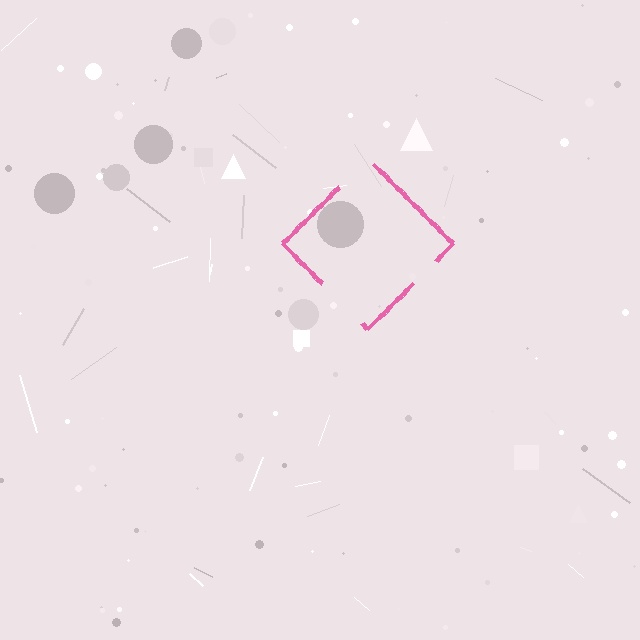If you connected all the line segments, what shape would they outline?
They would outline a diamond.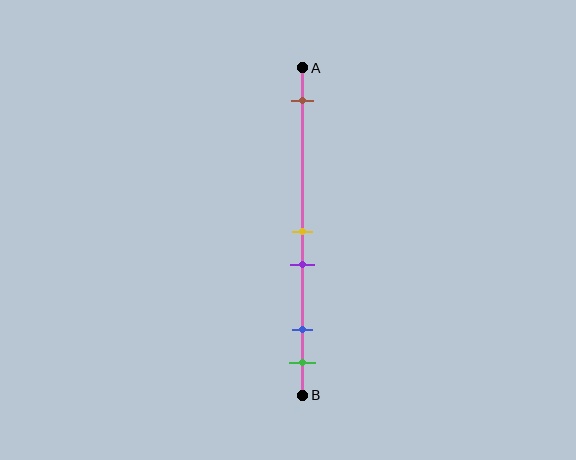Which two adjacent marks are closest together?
The yellow and purple marks are the closest adjacent pair.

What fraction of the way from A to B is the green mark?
The green mark is approximately 90% (0.9) of the way from A to B.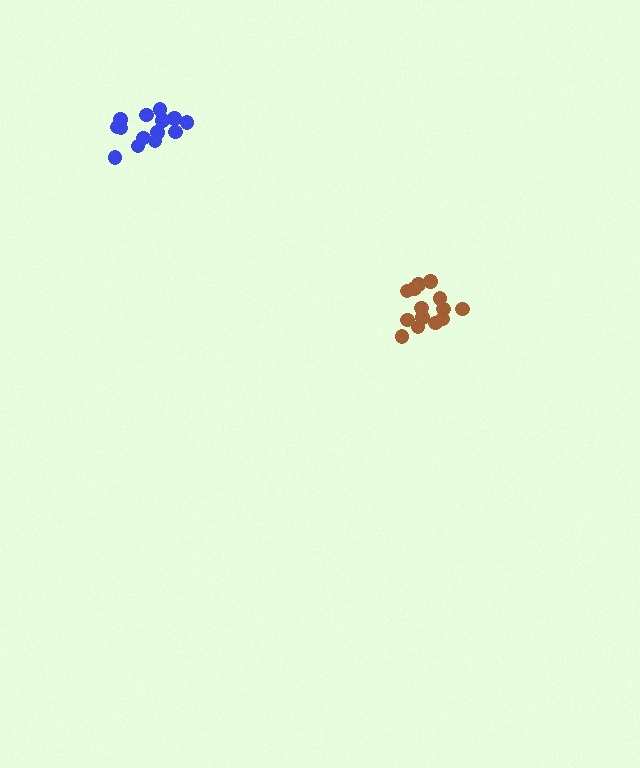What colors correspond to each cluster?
The clusters are colored: brown, blue.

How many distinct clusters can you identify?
There are 2 distinct clusters.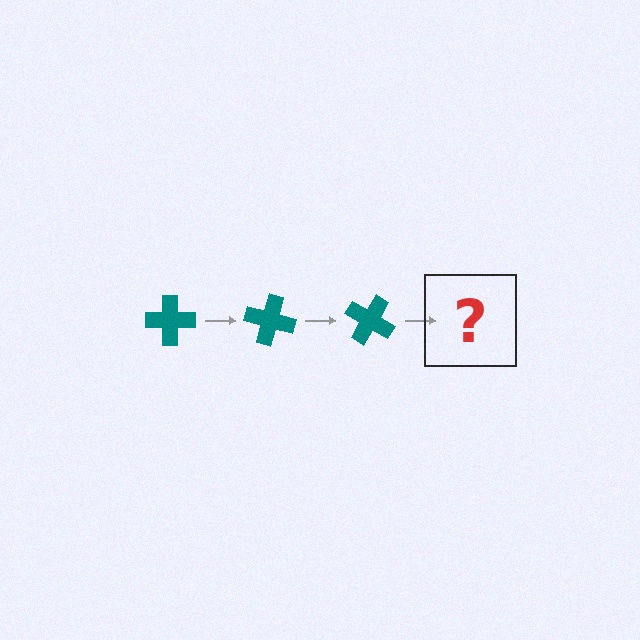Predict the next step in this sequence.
The next step is a teal cross rotated 45 degrees.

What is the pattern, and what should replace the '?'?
The pattern is that the cross rotates 15 degrees each step. The '?' should be a teal cross rotated 45 degrees.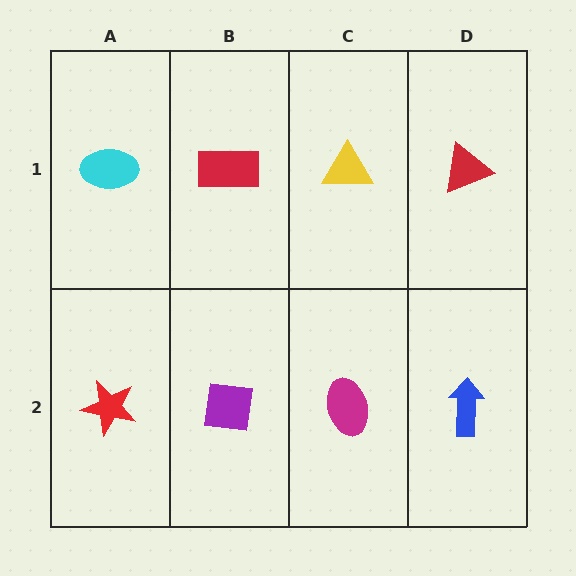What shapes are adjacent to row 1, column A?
A red star (row 2, column A), a red rectangle (row 1, column B).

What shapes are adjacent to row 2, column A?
A cyan ellipse (row 1, column A), a purple square (row 2, column B).